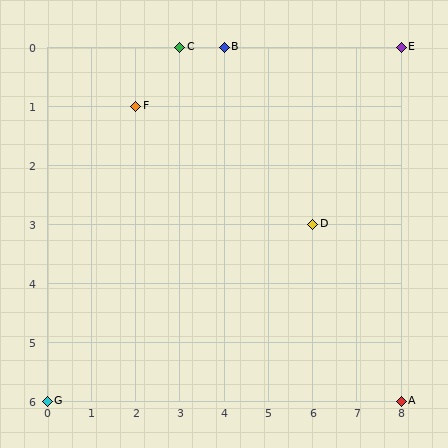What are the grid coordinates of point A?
Point A is at grid coordinates (8, 6).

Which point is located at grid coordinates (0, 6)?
Point G is at (0, 6).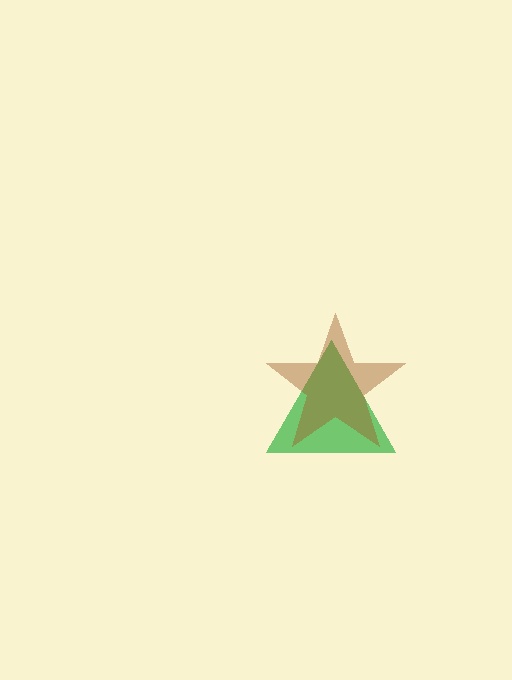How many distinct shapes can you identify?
There are 2 distinct shapes: a green triangle, a brown star.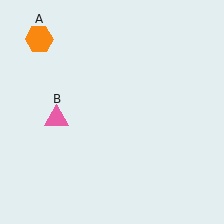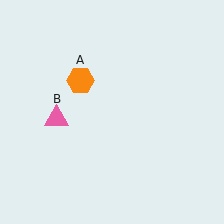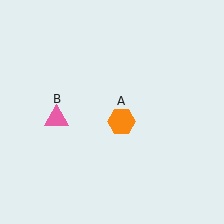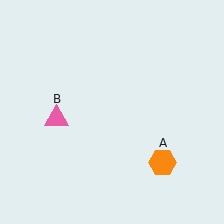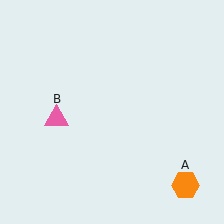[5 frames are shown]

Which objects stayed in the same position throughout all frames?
Pink triangle (object B) remained stationary.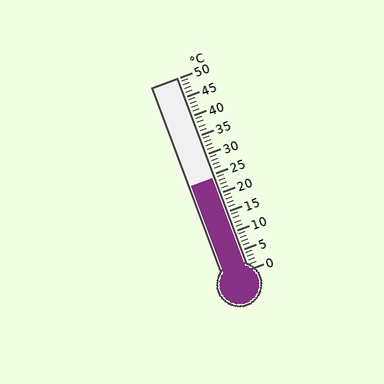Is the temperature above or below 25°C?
The temperature is below 25°C.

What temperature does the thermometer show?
The thermometer shows approximately 24°C.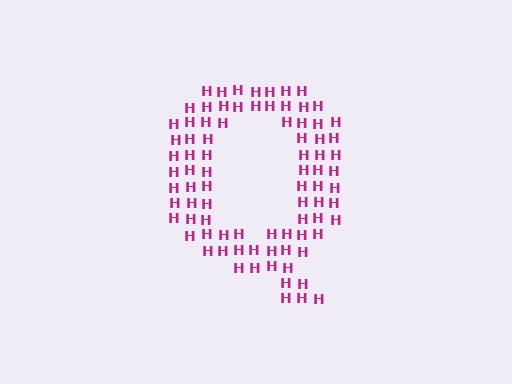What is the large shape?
The large shape is the letter Q.